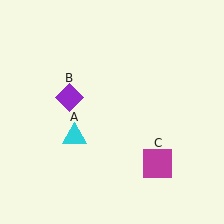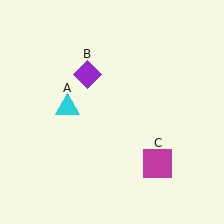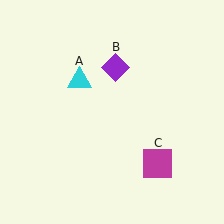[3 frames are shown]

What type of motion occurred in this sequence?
The cyan triangle (object A), purple diamond (object B) rotated clockwise around the center of the scene.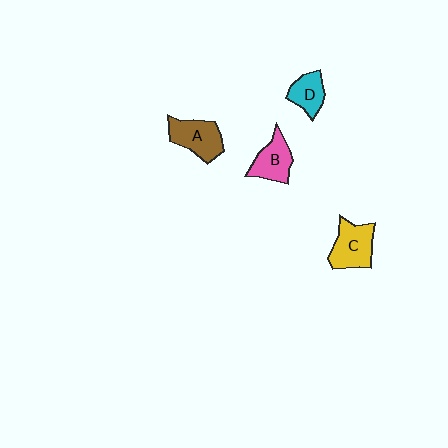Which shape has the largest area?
Shape C (yellow).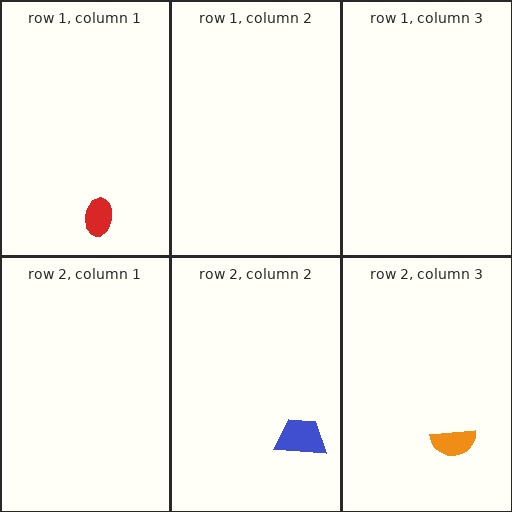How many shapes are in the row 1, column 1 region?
1.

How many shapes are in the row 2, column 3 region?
1.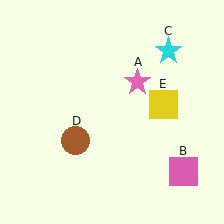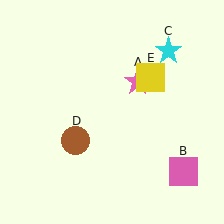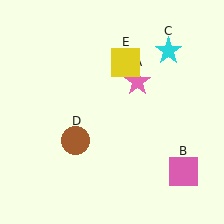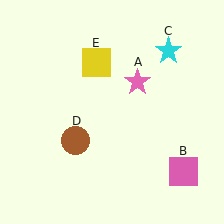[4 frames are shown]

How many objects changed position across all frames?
1 object changed position: yellow square (object E).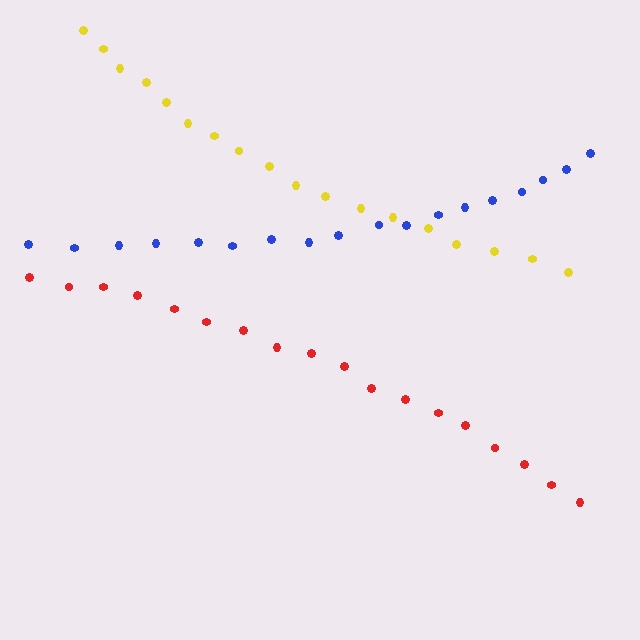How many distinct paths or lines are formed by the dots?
There are 3 distinct paths.